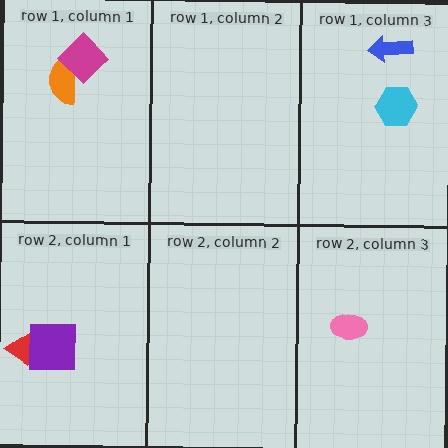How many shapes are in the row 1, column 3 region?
2.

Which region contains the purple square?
The row 2, column 1 region.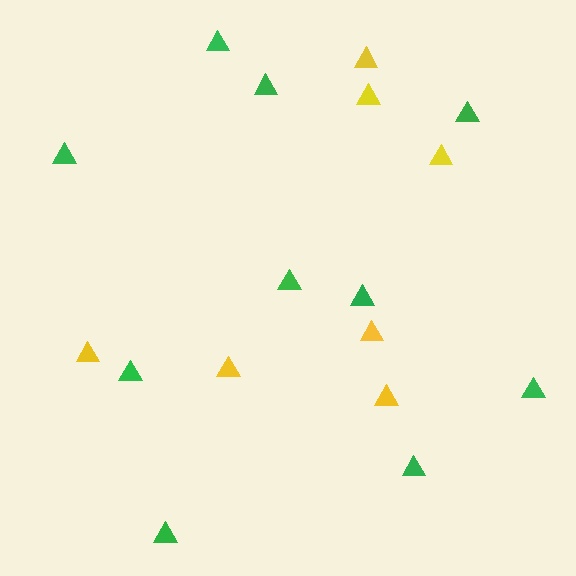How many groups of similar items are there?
There are 2 groups: one group of yellow triangles (7) and one group of green triangles (10).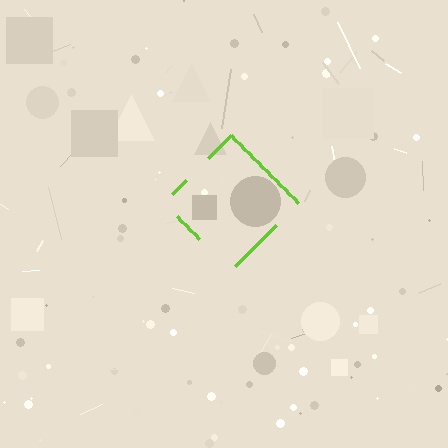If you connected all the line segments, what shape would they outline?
They would outline a diamond.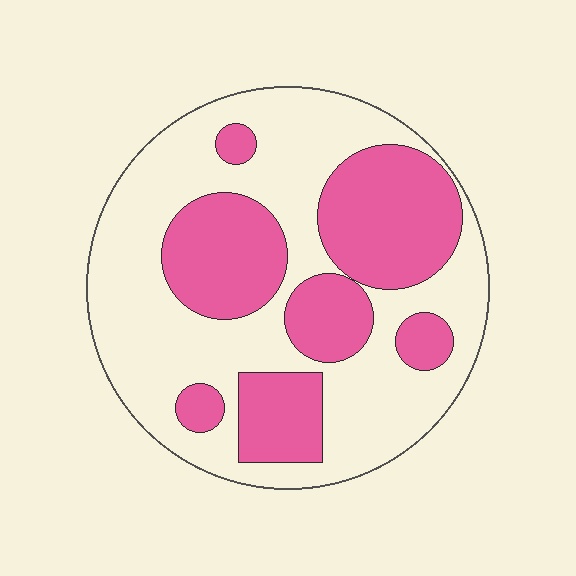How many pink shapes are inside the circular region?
7.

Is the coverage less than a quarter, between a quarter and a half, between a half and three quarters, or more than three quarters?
Between a quarter and a half.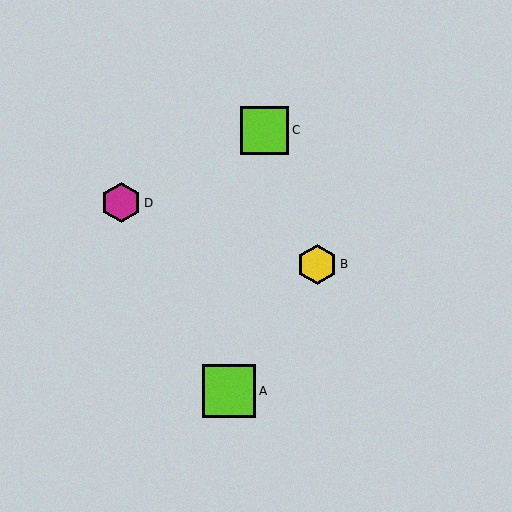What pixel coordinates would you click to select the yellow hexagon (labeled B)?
Click at (317, 264) to select the yellow hexagon B.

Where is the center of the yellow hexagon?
The center of the yellow hexagon is at (317, 264).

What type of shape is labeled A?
Shape A is a lime square.